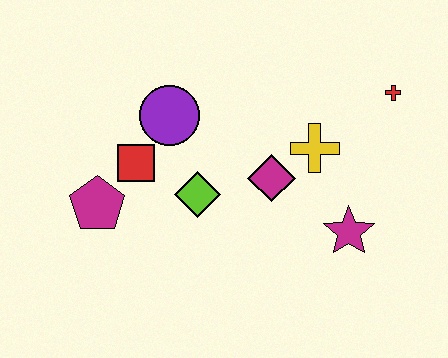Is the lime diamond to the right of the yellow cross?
No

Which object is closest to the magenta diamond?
The yellow cross is closest to the magenta diamond.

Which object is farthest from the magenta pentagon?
The red cross is farthest from the magenta pentagon.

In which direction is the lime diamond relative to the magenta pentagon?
The lime diamond is to the right of the magenta pentagon.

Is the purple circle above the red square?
Yes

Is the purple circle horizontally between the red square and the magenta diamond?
Yes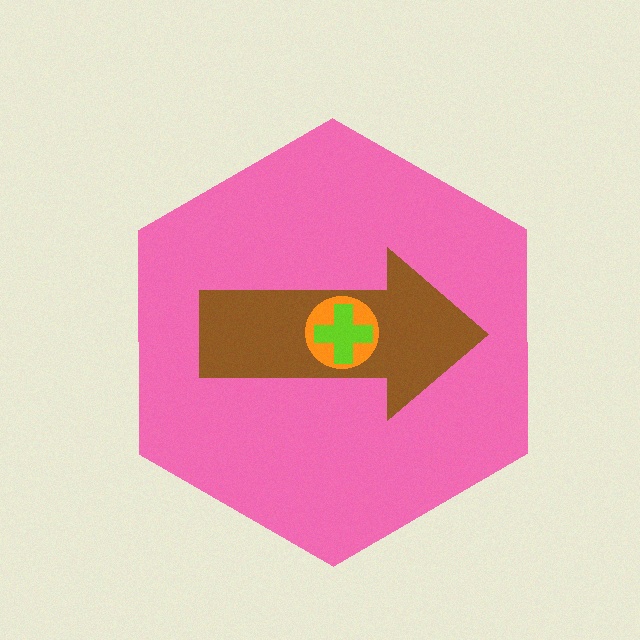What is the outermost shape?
The pink hexagon.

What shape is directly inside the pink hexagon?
The brown arrow.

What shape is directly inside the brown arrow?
The orange circle.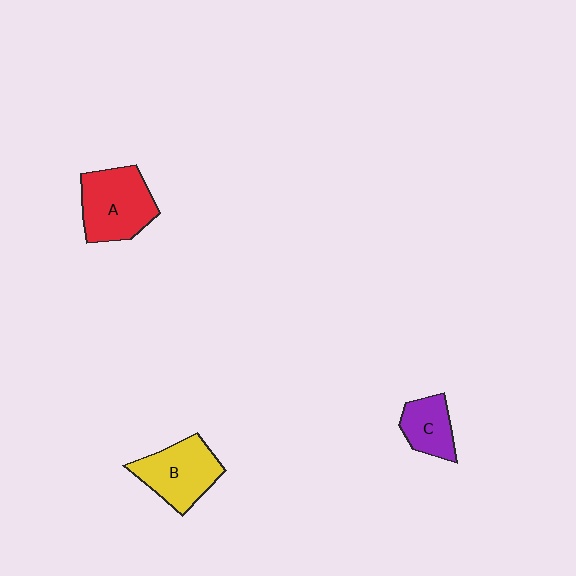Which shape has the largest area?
Shape A (red).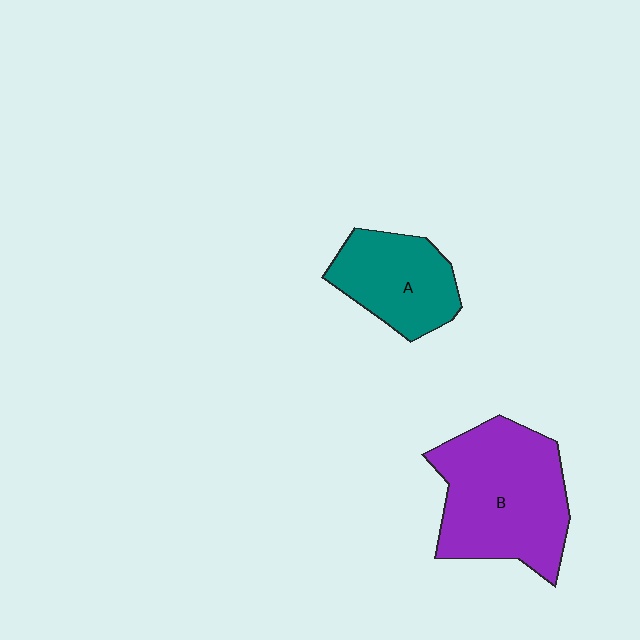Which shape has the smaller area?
Shape A (teal).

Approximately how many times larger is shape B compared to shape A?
Approximately 1.7 times.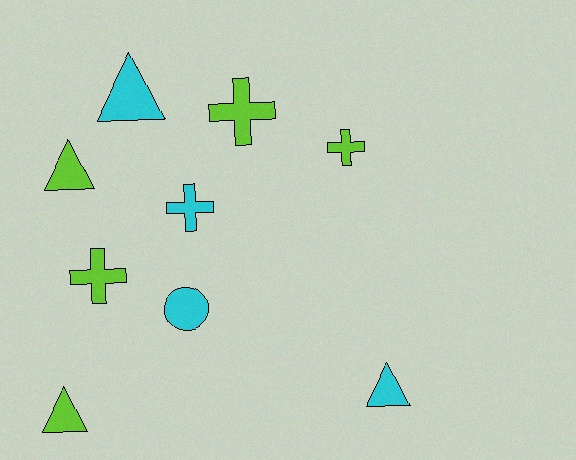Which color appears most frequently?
Lime, with 5 objects.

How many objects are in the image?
There are 9 objects.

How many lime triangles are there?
There are 2 lime triangles.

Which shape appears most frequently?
Triangle, with 4 objects.